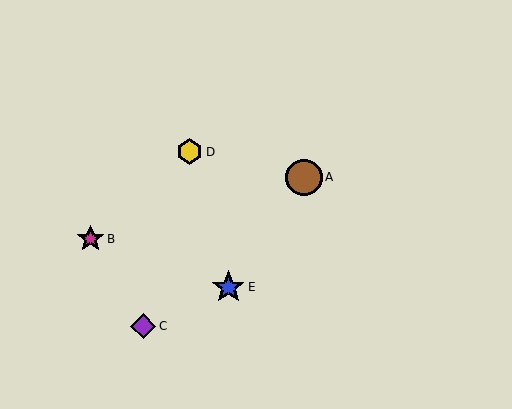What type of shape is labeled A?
Shape A is a brown circle.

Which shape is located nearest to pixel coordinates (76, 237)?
The magenta star (labeled B) at (91, 239) is nearest to that location.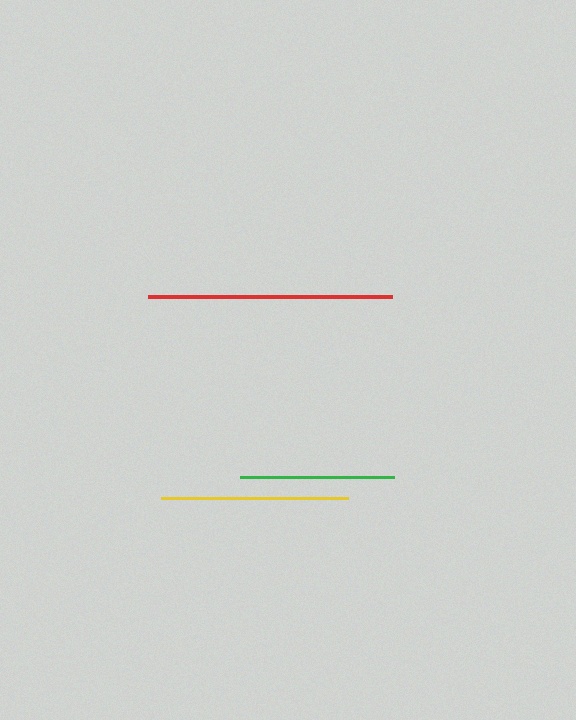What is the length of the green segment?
The green segment is approximately 154 pixels long.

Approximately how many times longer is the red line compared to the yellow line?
The red line is approximately 1.3 times the length of the yellow line.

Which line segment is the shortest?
The green line is the shortest at approximately 154 pixels.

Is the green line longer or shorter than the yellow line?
The yellow line is longer than the green line.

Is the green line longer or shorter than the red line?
The red line is longer than the green line.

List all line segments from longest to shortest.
From longest to shortest: red, yellow, green.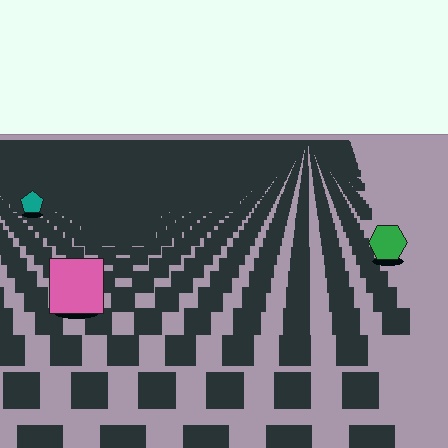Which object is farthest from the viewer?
The teal pentagon is farthest from the viewer. It appears smaller and the ground texture around it is denser.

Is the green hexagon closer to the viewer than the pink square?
No. The pink square is closer — you can tell from the texture gradient: the ground texture is coarser near it.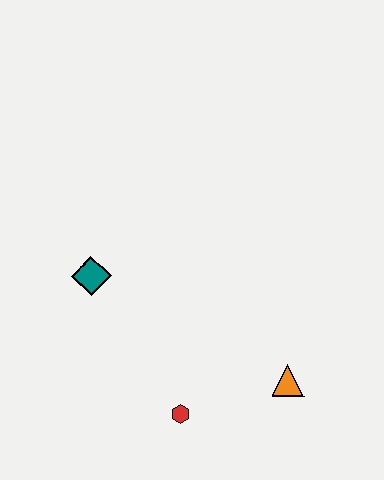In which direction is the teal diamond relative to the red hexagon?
The teal diamond is above the red hexagon.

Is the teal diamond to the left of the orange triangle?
Yes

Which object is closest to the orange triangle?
The red hexagon is closest to the orange triangle.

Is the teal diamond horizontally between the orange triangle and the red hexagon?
No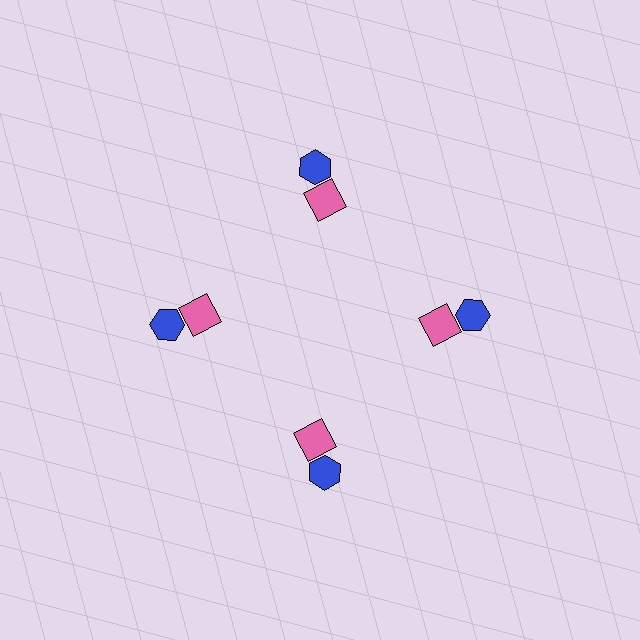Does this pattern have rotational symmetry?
Yes, this pattern has 4-fold rotational symmetry. It looks the same after rotating 90 degrees around the center.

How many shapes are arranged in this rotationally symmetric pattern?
There are 8 shapes, arranged in 4 groups of 2.